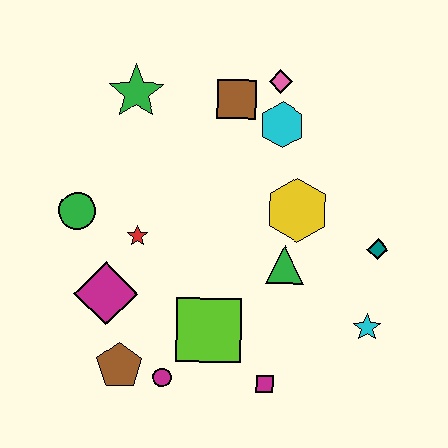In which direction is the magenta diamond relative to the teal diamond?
The magenta diamond is to the left of the teal diamond.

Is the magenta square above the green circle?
No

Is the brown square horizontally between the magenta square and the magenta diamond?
Yes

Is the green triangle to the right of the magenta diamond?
Yes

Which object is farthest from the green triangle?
The green star is farthest from the green triangle.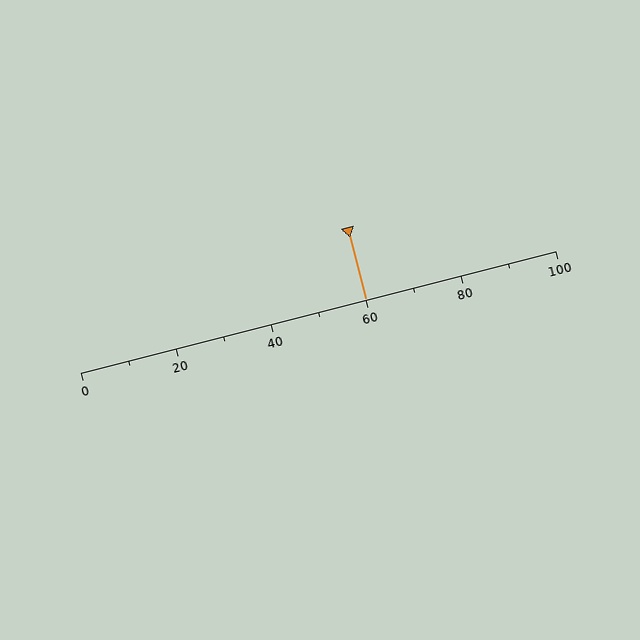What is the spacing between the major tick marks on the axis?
The major ticks are spaced 20 apart.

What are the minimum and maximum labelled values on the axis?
The axis runs from 0 to 100.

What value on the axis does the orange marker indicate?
The marker indicates approximately 60.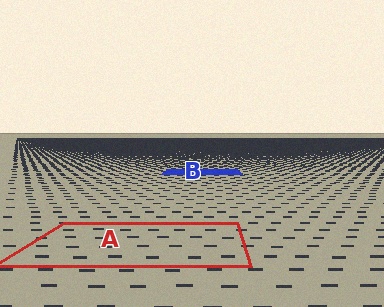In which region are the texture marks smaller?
The texture marks are smaller in region B, because it is farther away.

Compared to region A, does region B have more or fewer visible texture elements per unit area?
Region B has more texture elements per unit area — they are packed more densely because it is farther away.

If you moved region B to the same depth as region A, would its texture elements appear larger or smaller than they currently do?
They would appear larger. At a closer depth, the same texture elements are projected at a bigger on-screen size.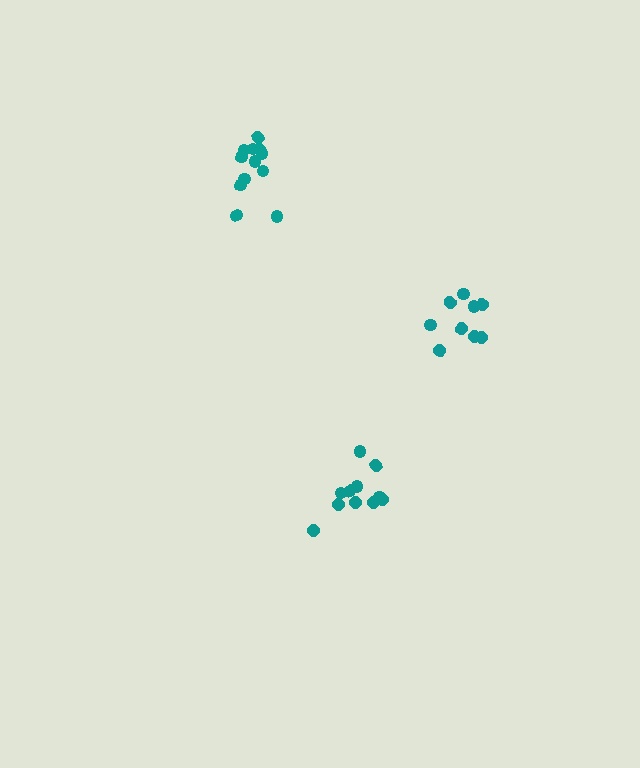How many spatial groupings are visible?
There are 3 spatial groupings.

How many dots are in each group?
Group 1: 12 dots, Group 2: 9 dots, Group 3: 11 dots (32 total).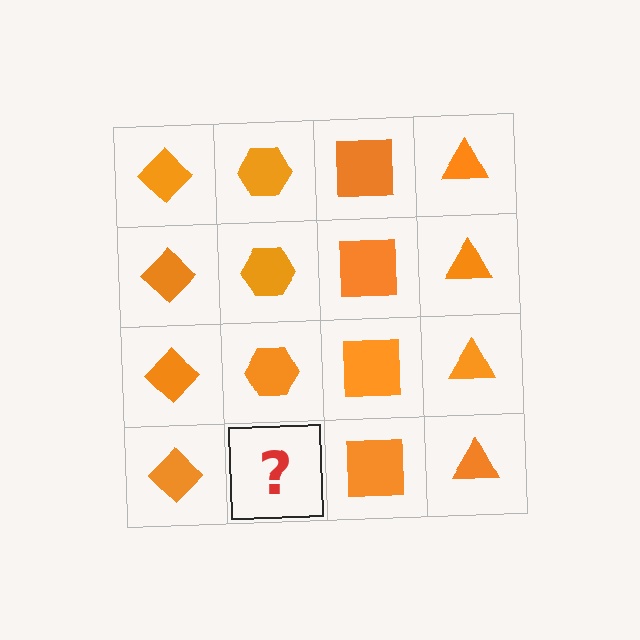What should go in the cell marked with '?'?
The missing cell should contain an orange hexagon.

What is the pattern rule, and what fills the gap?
The rule is that each column has a consistent shape. The gap should be filled with an orange hexagon.